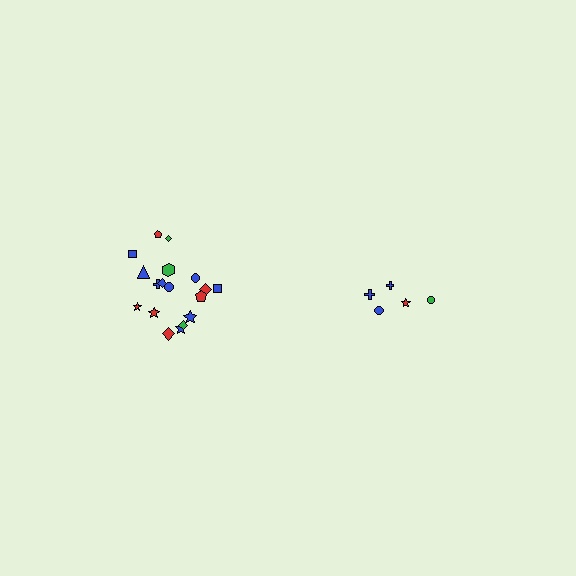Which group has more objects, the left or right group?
The left group.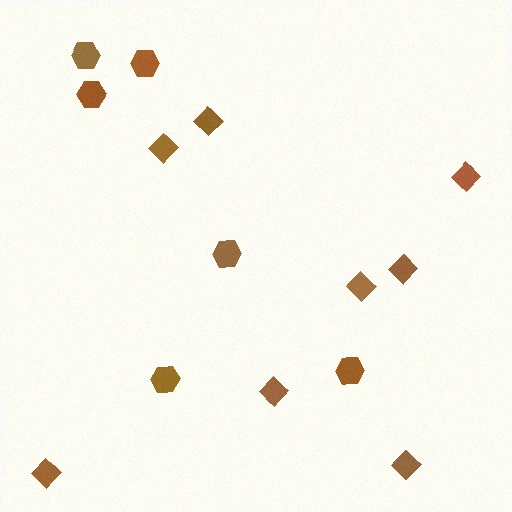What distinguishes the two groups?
There are 2 groups: one group of diamonds (8) and one group of hexagons (6).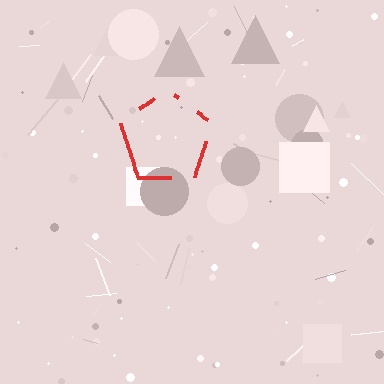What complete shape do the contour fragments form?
The contour fragments form a pentagon.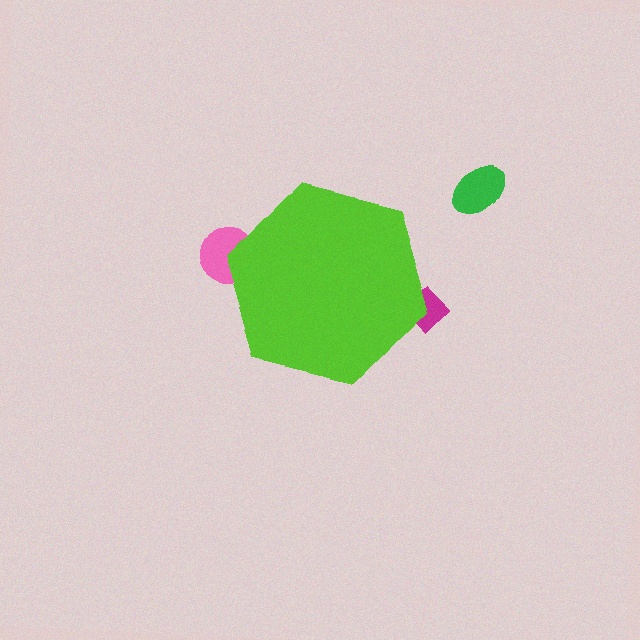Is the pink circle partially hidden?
Yes, the pink circle is partially hidden behind the lime hexagon.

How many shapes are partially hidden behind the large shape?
2 shapes are partially hidden.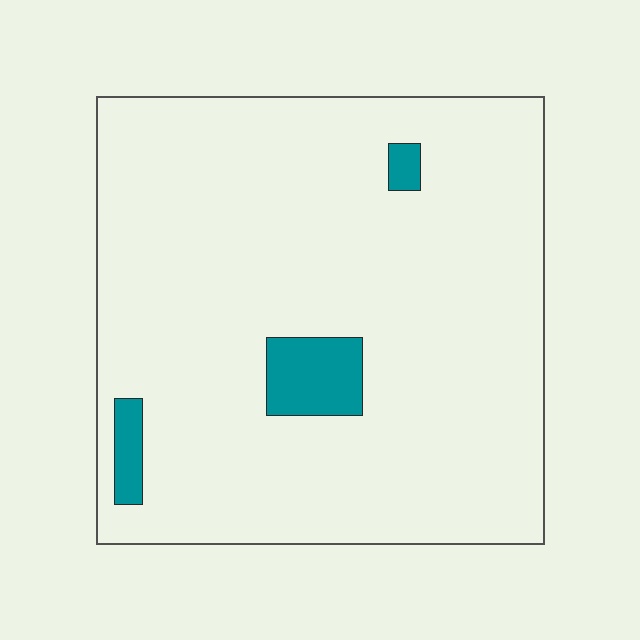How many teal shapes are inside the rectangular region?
3.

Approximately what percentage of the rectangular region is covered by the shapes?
Approximately 5%.